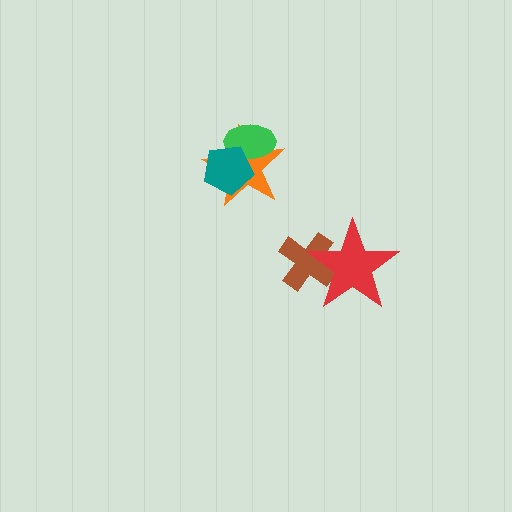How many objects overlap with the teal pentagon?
2 objects overlap with the teal pentagon.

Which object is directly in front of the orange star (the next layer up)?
The green ellipse is directly in front of the orange star.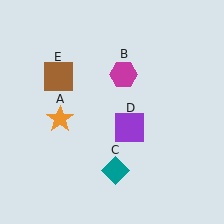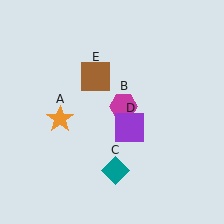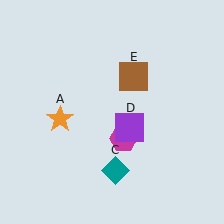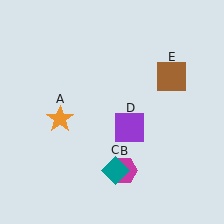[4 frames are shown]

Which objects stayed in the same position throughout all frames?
Orange star (object A) and teal diamond (object C) and purple square (object D) remained stationary.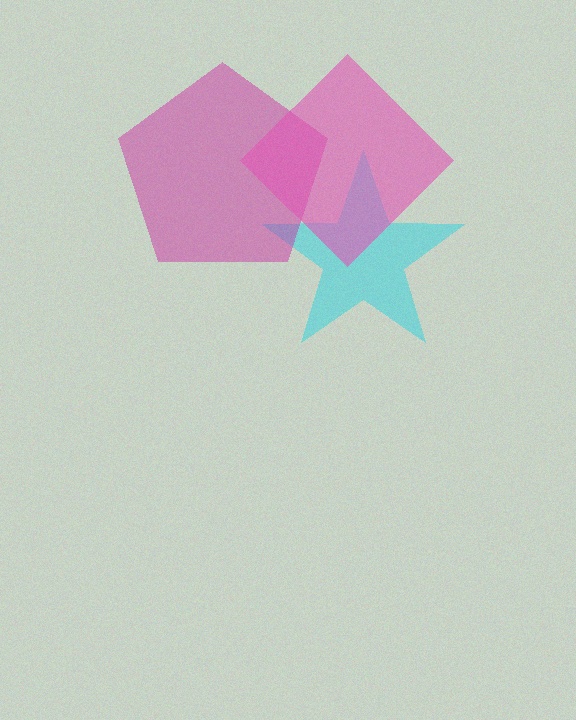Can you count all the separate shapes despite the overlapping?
Yes, there are 3 separate shapes.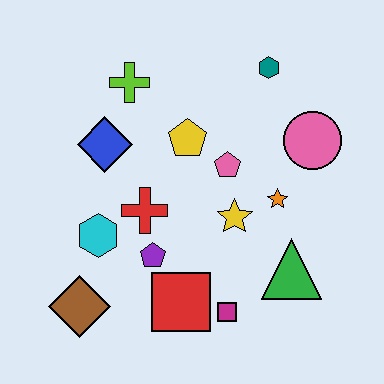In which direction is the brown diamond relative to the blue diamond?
The brown diamond is below the blue diamond.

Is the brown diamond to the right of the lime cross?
No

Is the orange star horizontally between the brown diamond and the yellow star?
No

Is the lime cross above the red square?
Yes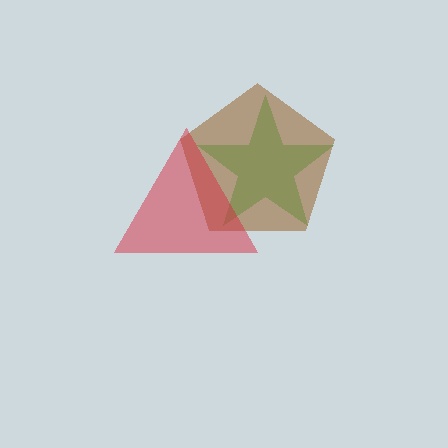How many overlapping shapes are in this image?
There are 3 overlapping shapes in the image.